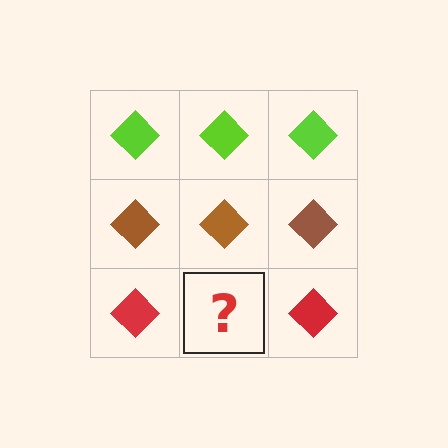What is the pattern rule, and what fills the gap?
The rule is that each row has a consistent color. The gap should be filled with a red diamond.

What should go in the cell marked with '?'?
The missing cell should contain a red diamond.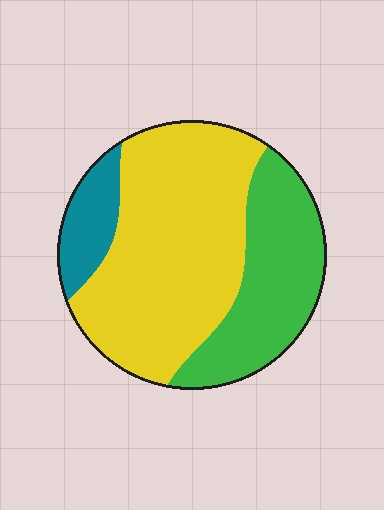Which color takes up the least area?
Teal, at roughly 10%.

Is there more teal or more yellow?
Yellow.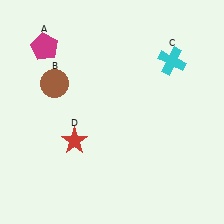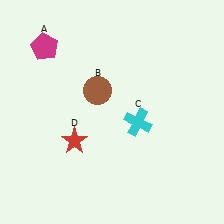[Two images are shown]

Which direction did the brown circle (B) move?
The brown circle (B) moved right.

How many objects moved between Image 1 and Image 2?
2 objects moved between the two images.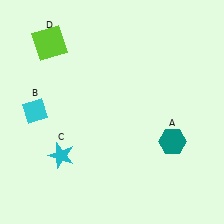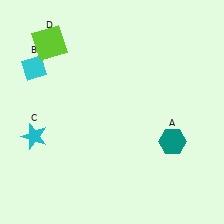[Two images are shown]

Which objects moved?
The objects that moved are: the cyan diamond (B), the cyan star (C).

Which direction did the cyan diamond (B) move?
The cyan diamond (B) moved up.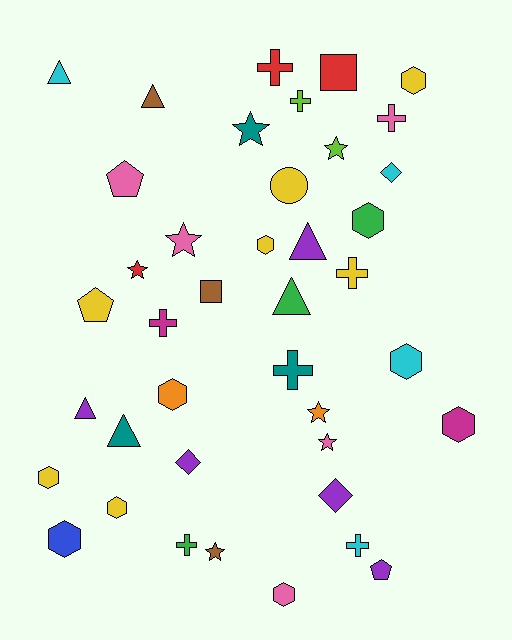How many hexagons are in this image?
There are 10 hexagons.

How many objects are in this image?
There are 40 objects.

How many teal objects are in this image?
There are 3 teal objects.